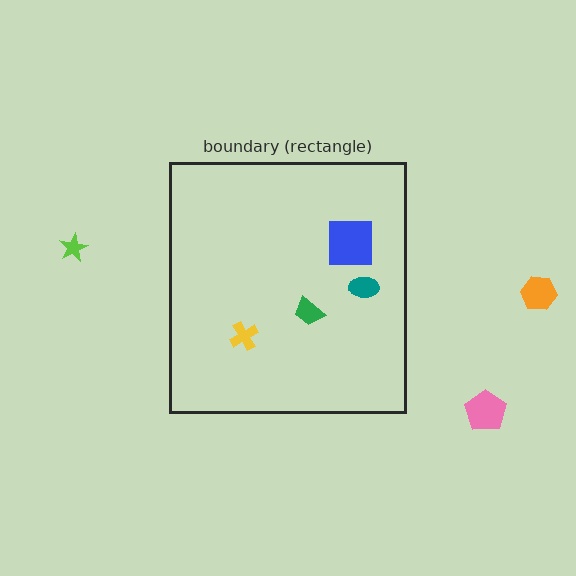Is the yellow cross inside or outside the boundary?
Inside.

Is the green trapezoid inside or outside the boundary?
Inside.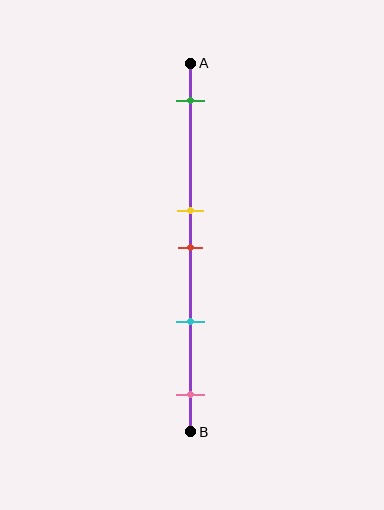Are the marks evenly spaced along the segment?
No, the marks are not evenly spaced.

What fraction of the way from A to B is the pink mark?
The pink mark is approximately 90% (0.9) of the way from A to B.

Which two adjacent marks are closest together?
The yellow and red marks are the closest adjacent pair.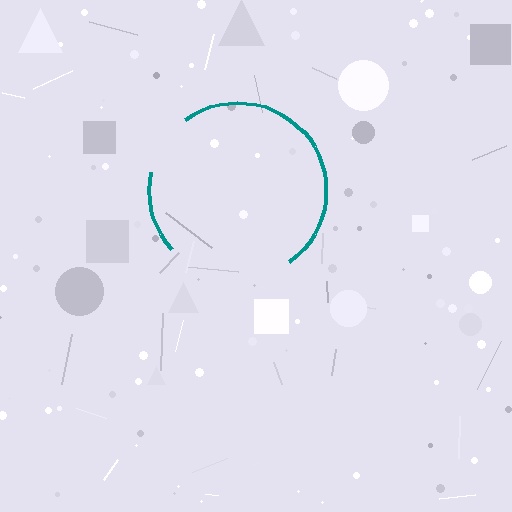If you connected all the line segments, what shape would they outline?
They would outline a circle.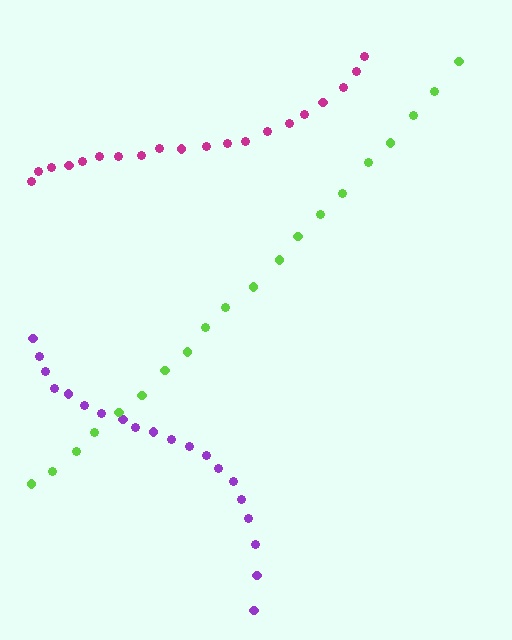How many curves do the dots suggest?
There are 3 distinct paths.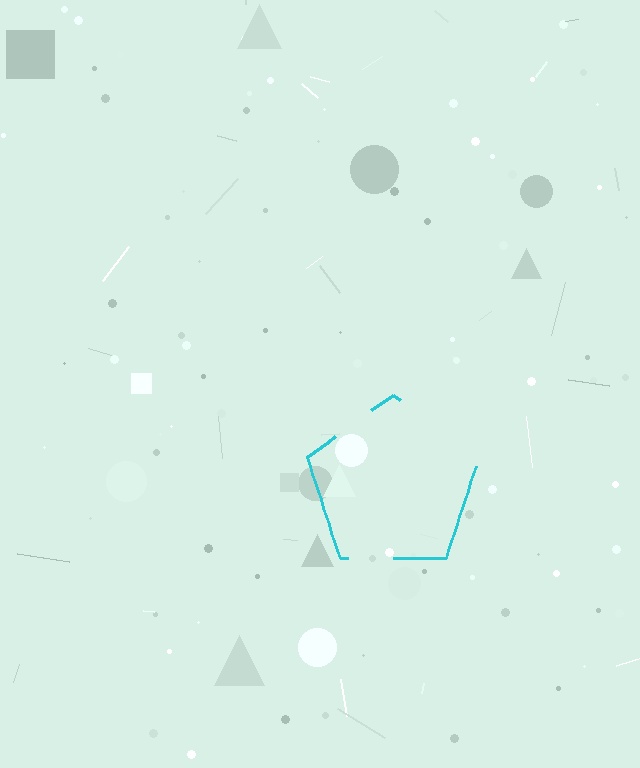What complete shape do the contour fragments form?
The contour fragments form a pentagon.